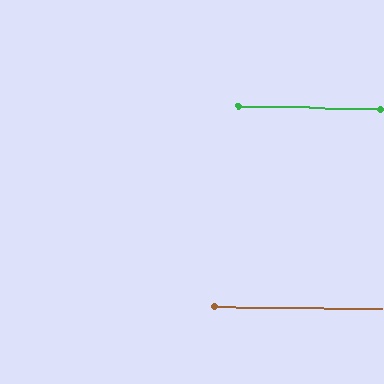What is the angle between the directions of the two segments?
Approximately 0 degrees.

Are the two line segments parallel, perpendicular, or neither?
Parallel — their directions differ by only 0.3°.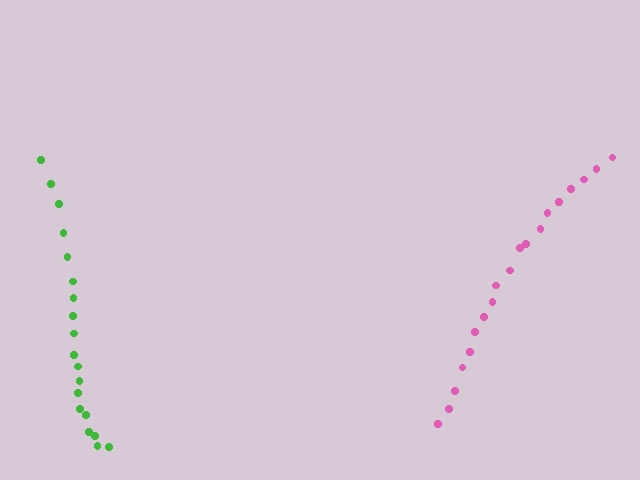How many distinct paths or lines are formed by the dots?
There are 2 distinct paths.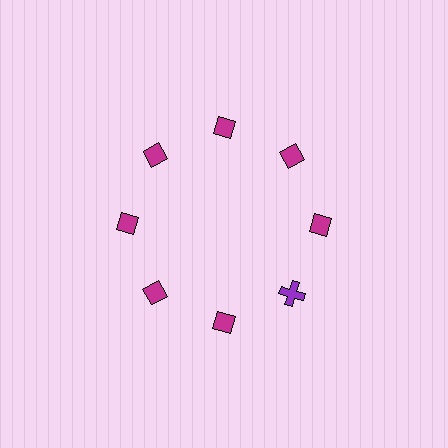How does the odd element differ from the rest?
It differs in both color (purple instead of magenta) and shape (cross instead of diamond).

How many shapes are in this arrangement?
There are 8 shapes arranged in a ring pattern.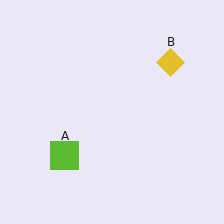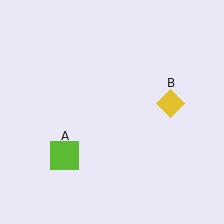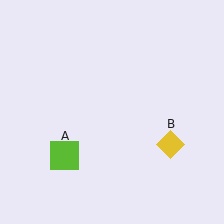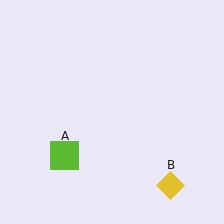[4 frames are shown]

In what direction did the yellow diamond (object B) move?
The yellow diamond (object B) moved down.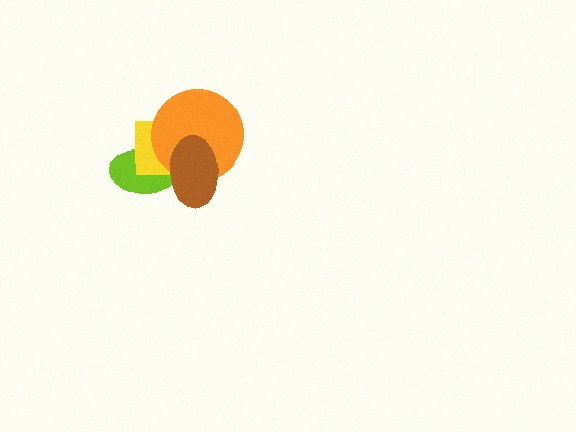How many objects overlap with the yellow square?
3 objects overlap with the yellow square.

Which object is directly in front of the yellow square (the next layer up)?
The orange circle is directly in front of the yellow square.